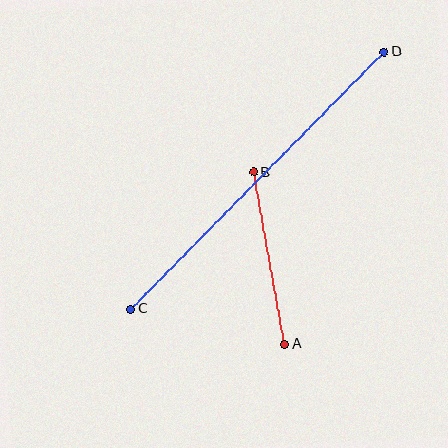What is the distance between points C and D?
The distance is approximately 361 pixels.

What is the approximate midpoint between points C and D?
The midpoint is at approximately (258, 180) pixels.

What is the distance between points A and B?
The distance is approximately 175 pixels.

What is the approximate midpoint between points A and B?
The midpoint is at approximately (269, 258) pixels.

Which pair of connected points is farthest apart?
Points C and D are farthest apart.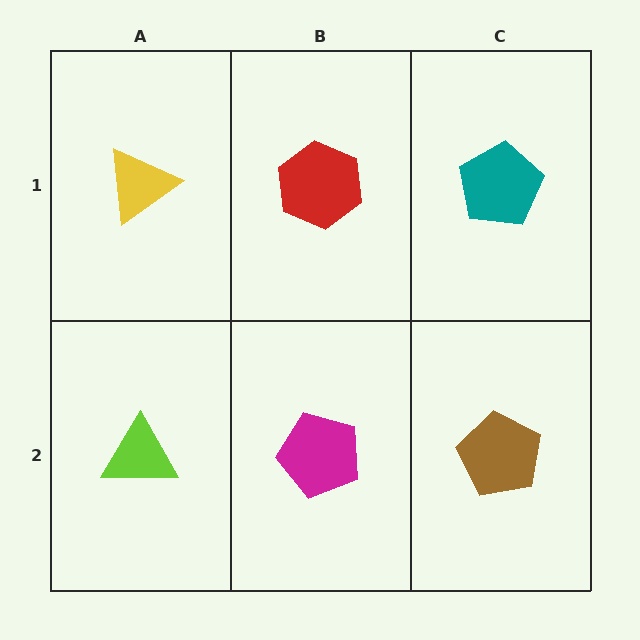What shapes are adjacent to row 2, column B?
A red hexagon (row 1, column B), a lime triangle (row 2, column A), a brown pentagon (row 2, column C).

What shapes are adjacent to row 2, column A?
A yellow triangle (row 1, column A), a magenta pentagon (row 2, column B).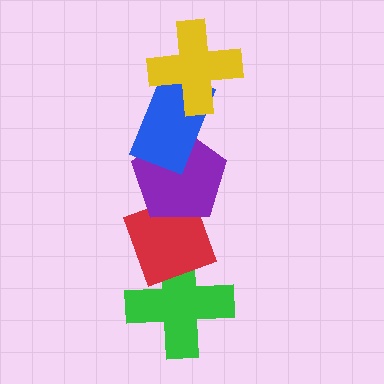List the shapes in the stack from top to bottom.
From top to bottom: the yellow cross, the blue rectangle, the purple pentagon, the red diamond, the green cross.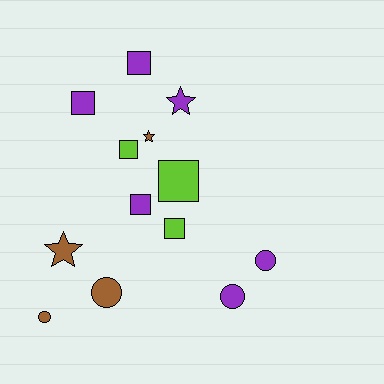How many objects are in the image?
There are 13 objects.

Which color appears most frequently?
Purple, with 6 objects.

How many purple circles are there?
There are 2 purple circles.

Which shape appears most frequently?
Square, with 6 objects.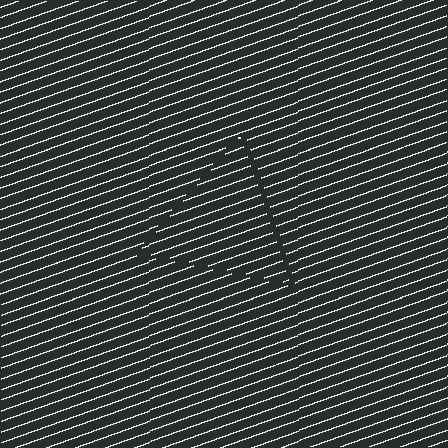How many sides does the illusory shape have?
3 sides — the line-ends trace a triangle.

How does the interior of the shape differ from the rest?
The interior of the shape contains the same grating, shifted by half a period — the contour is defined by the phase discontinuity where line-ends from the inner and outer gratings abut.